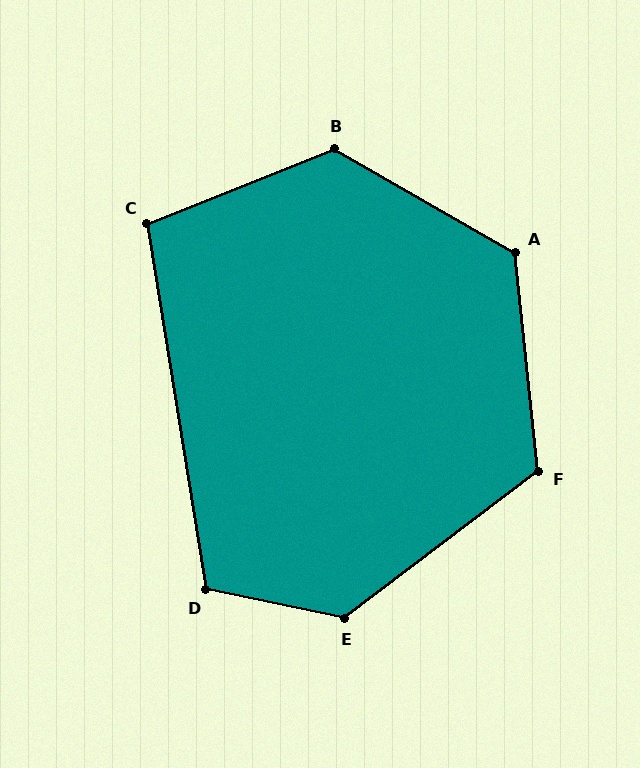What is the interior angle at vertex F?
Approximately 121 degrees (obtuse).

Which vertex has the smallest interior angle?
C, at approximately 103 degrees.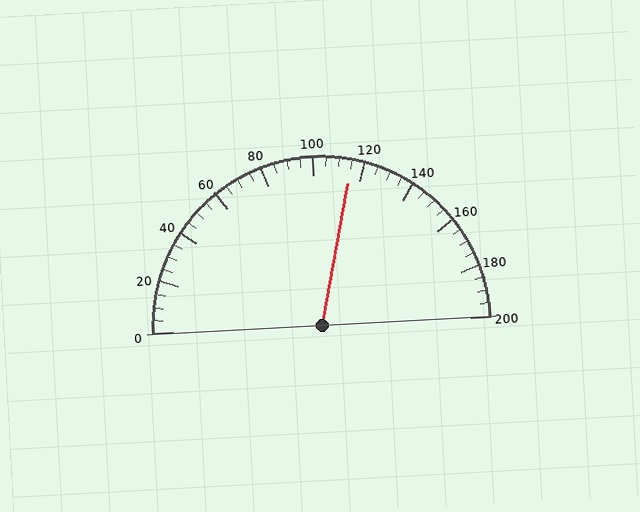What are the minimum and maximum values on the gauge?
The gauge ranges from 0 to 200.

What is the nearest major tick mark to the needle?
The nearest major tick mark is 120.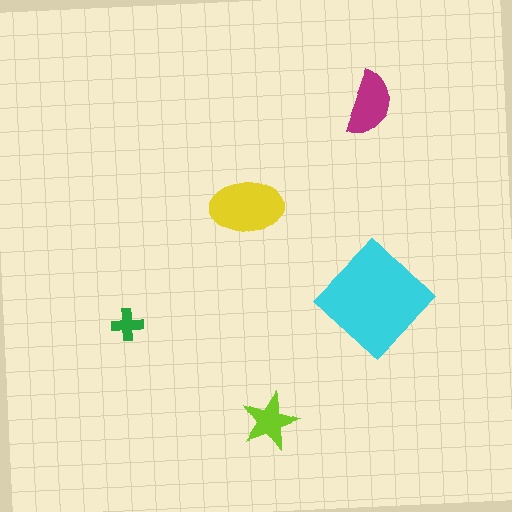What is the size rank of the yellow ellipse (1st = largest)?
2nd.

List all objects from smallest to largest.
The green cross, the lime star, the magenta semicircle, the yellow ellipse, the cyan diamond.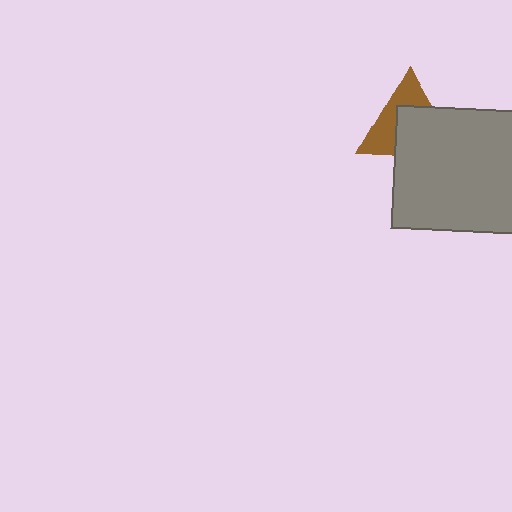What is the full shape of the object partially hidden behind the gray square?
The partially hidden object is a brown triangle.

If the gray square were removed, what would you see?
You would see the complete brown triangle.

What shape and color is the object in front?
The object in front is a gray square.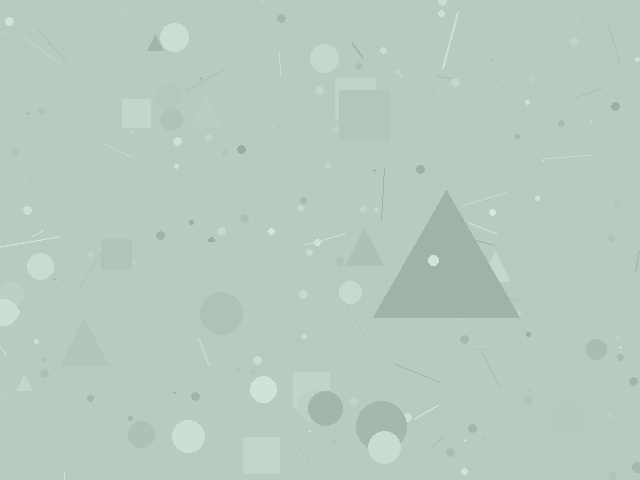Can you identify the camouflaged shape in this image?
The camouflaged shape is a triangle.